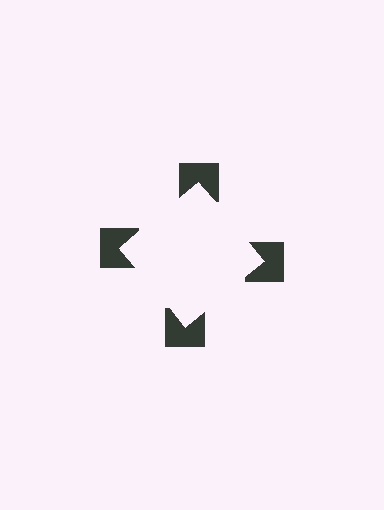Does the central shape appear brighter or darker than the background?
It typically appears slightly brighter than the background, even though no actual brightness change is drawn.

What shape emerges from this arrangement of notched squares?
An illusory square — its edges are inferred from the aligned wedge cuts in the notched squares, not physically drawn.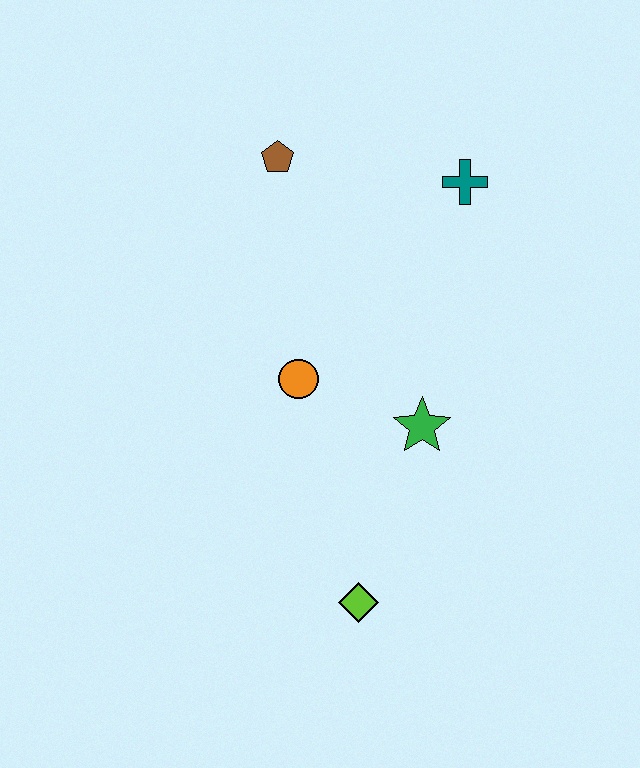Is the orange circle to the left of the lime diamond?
Yes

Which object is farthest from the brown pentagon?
The lime diamond is farthest from the brown pentagon.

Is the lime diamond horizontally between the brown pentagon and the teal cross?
Yes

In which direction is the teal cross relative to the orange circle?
The teal cross is above the orange circle.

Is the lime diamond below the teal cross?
Yes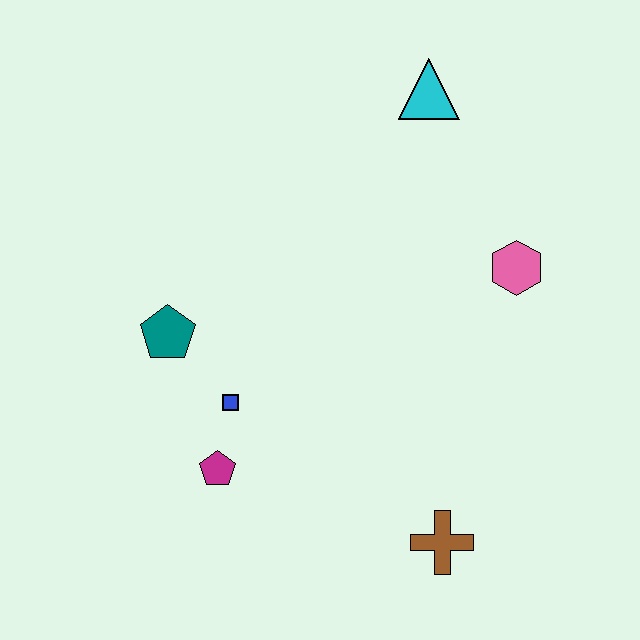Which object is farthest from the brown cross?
The cyan triangle is farthest from the brown cross.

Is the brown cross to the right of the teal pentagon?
Yes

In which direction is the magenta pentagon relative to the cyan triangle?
The magenta pentagon is below the cyan triangle.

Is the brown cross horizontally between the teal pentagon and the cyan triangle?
No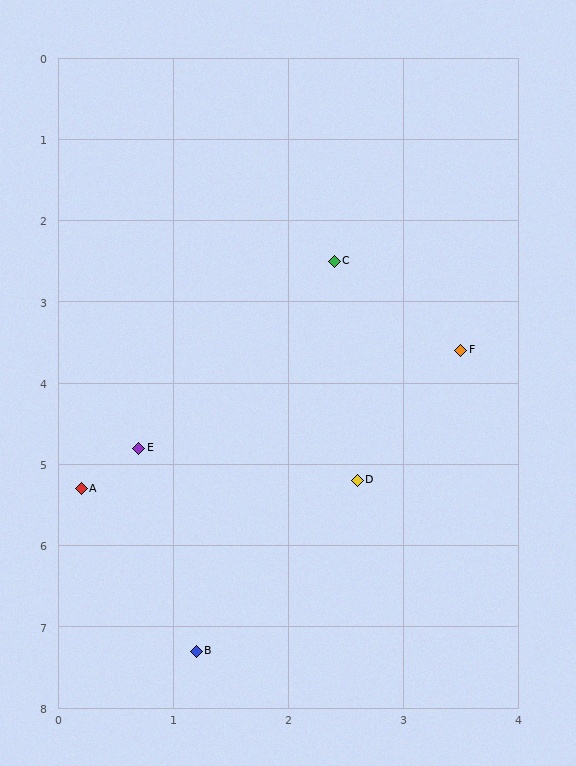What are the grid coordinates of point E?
Point E is at approximately (0.7, 4.8).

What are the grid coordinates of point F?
Point F is at approximately (3.5, 3.6).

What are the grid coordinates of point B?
Point B is at approximately (1.2, 7.3).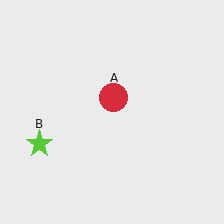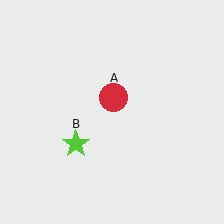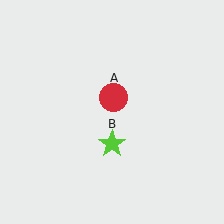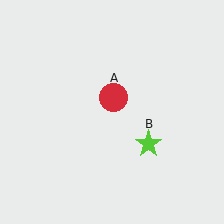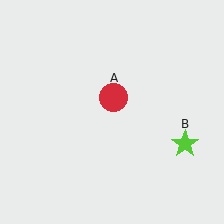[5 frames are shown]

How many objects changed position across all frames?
1 object changed position: lime star (object B).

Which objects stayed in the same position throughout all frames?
Red circle (object A) remained stationary.